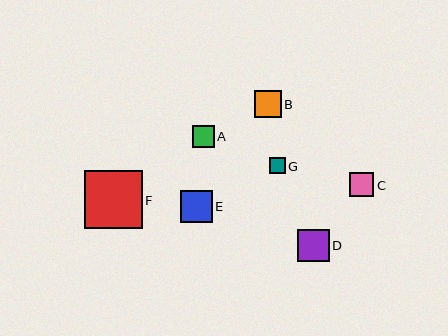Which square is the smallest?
Square G is the smallest with a size of approximately 16 pixels.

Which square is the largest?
Square F is the largest with a size of approximately 57 pixels.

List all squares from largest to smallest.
From largest to smallest: F, E, D, B, C, A, G.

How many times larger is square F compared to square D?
Square F is approximately 1.8 times the size of square D.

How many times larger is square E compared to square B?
Square E is approximately 1.2 times the size of square B.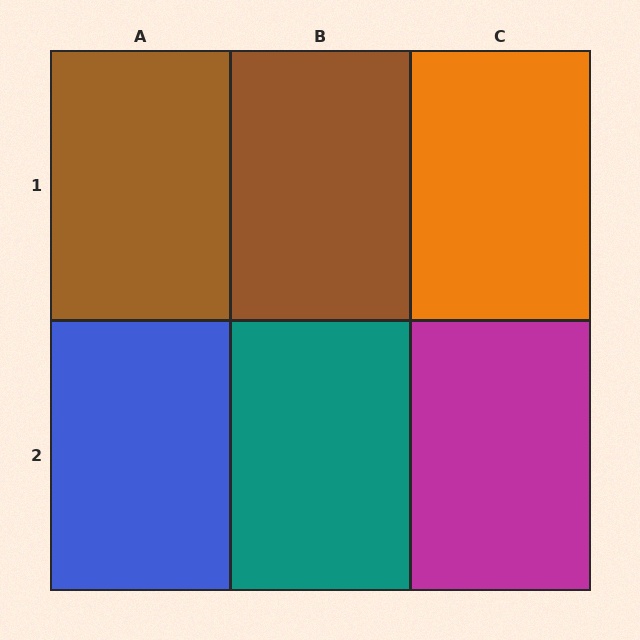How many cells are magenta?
1 cell is magenta.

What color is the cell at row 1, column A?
Brown.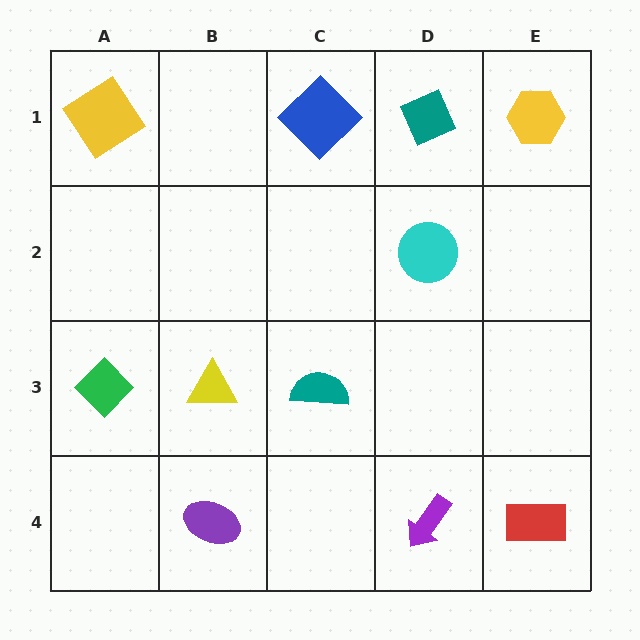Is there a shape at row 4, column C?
No, that cell is empty.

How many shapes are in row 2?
1 shape.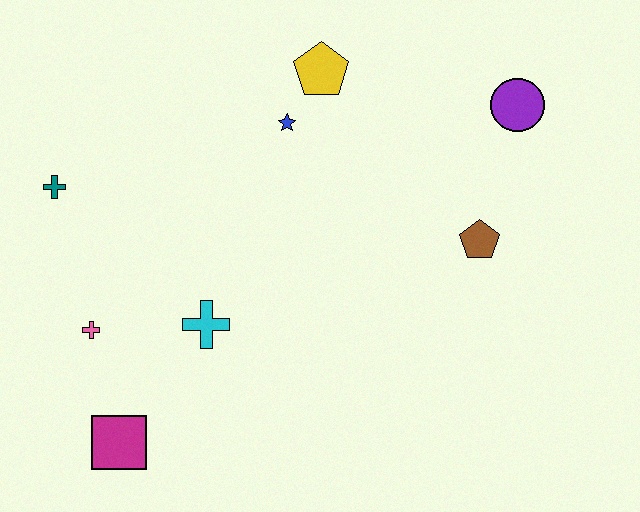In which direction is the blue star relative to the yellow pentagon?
The blue star is below the yellow pentagon.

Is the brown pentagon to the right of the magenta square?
Yes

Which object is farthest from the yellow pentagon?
The magenta square is farthest from the yellow pentagon.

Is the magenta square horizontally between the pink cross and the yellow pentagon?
Yes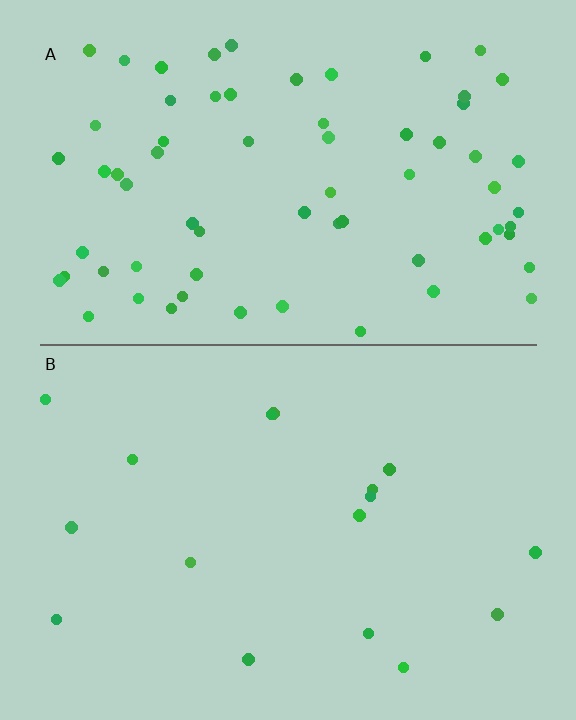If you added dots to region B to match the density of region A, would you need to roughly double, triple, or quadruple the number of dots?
Approximately quadruple.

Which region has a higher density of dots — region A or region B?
A (the top).